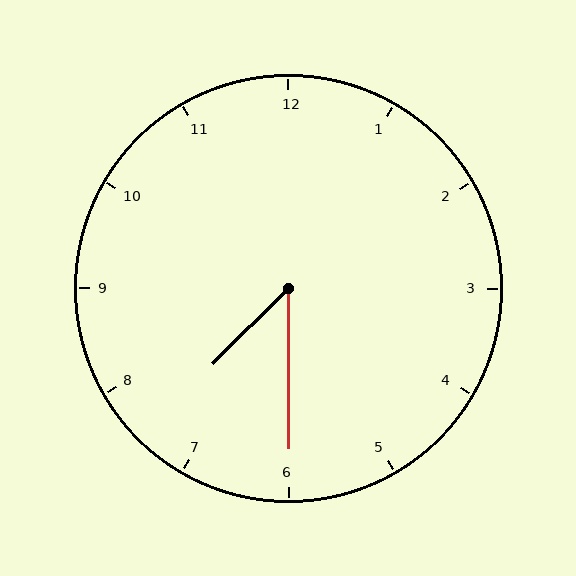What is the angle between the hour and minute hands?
Approximately 45 degrees.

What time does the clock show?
7:30.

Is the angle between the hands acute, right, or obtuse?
It is acute.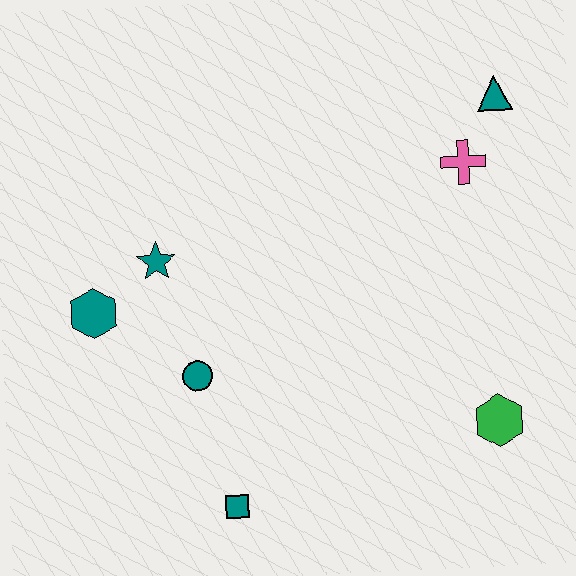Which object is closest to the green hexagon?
The pink cross is closest to the green hexagon.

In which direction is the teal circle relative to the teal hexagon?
The teal circle is to the right of the teal hexagon.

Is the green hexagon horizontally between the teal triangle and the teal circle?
Yes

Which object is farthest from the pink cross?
The teal square is farthest from the pink cross.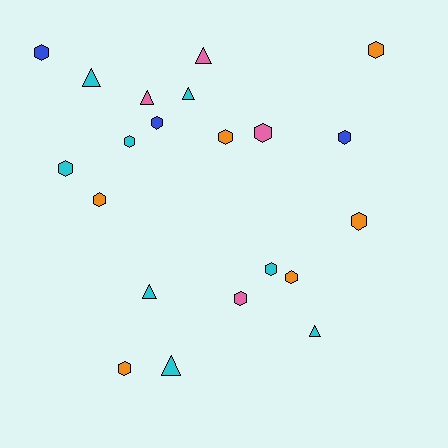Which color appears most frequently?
Cyan, with 8 objects.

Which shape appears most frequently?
Hexagon, with 14 objects.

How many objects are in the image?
There are 21 objects.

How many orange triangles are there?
There are no orange triangles.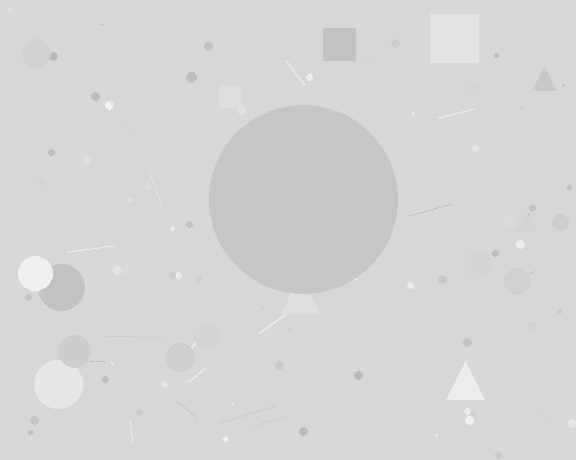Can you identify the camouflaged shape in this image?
The camouflaged shape is a circle.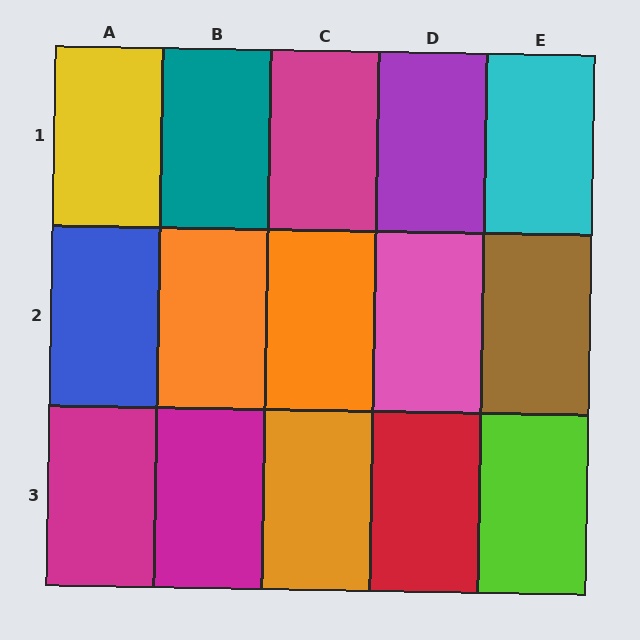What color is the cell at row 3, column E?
Lime.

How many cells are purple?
1 cell is purple.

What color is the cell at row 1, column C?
Magenta.